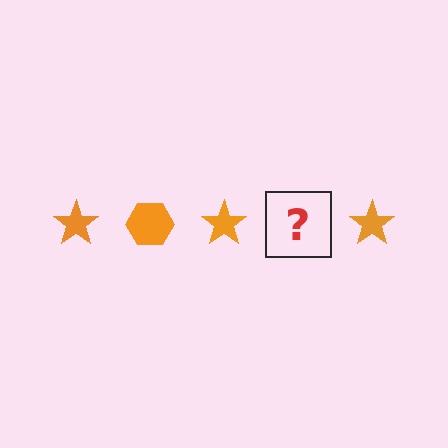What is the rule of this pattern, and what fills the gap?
The rule is that the pattern cycles through star, hexagon shapes in orange. The gap should be filled with an orange hexagon.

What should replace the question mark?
The question mark should be replaced with an orange hexagon.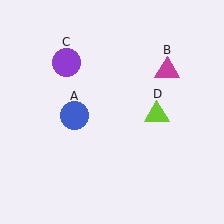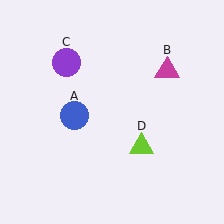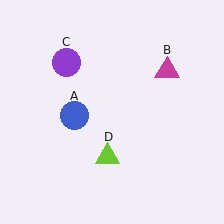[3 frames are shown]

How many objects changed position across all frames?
1 object changed position: lime triangle (object D).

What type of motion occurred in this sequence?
The lime triangle (object D) rotated clockwise around the center of the scene.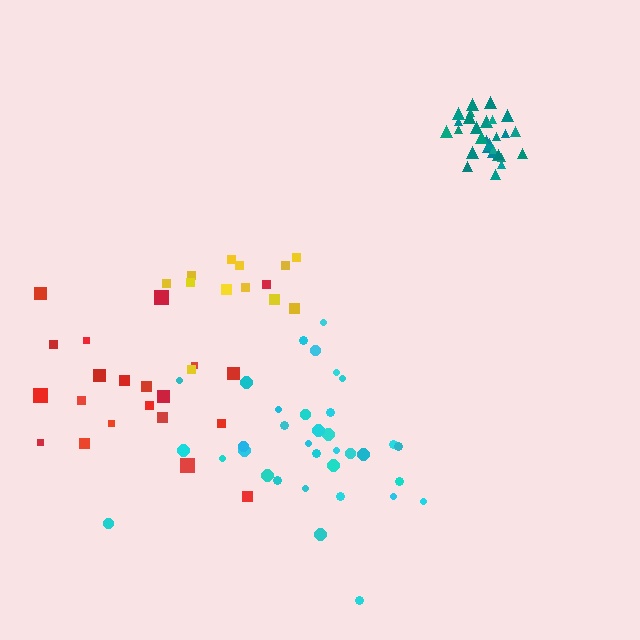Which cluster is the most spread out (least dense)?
Red.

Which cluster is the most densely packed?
Teal.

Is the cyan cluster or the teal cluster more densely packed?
Teal.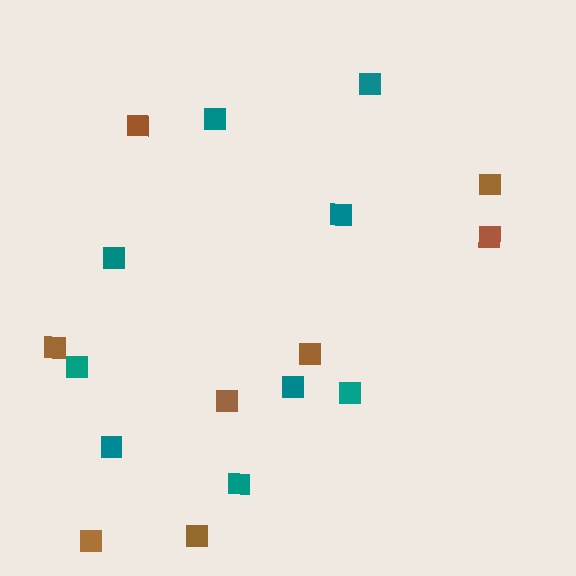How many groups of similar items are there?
There are 2 groups: one group of teal squares (9) and one group of brown squares (8).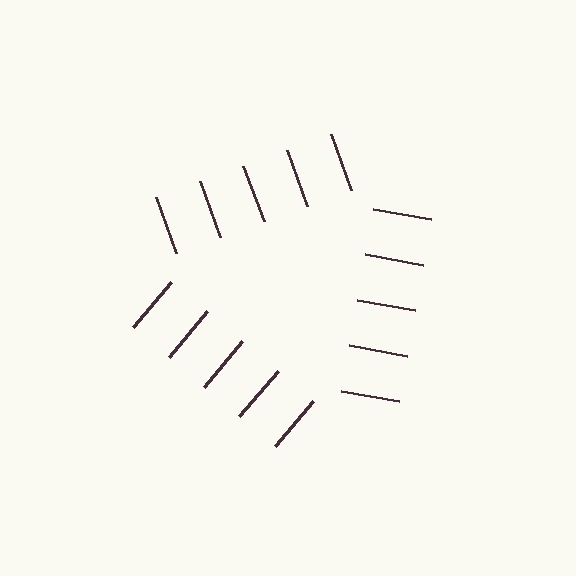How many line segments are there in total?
15 — 5 along each of the 3 edges.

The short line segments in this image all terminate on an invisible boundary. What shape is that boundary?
An illusory triangle — the line segments terminate on its edges but no continuous stroke is drawn.